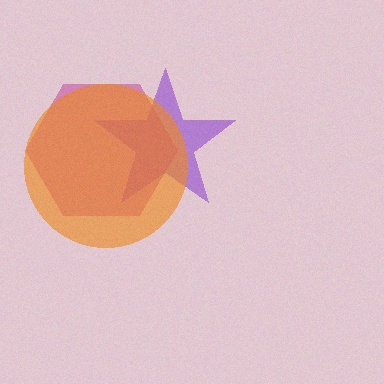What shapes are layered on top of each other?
The layered shapes are: a purple star, a magenta hexagon, an orange circle.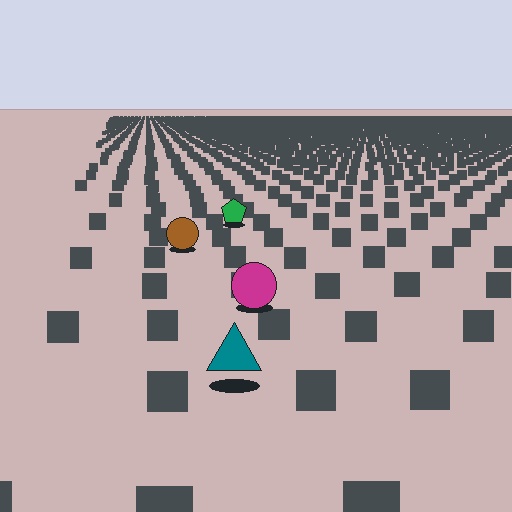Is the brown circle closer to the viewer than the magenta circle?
No. The magenta circle is closer — you can tell from the texture gradient: the ground texture is coarser near it.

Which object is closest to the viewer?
The teal triangle is closest. The texture marks near it are larger and more spread out.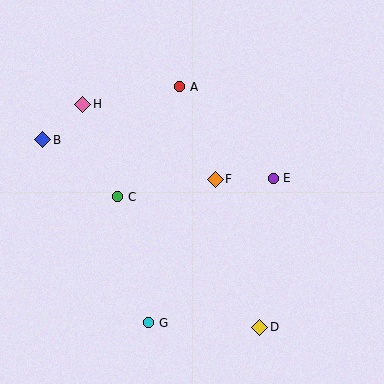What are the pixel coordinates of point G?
Point G is at (149, 323).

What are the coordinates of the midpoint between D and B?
The midpoint between D and B is at (151, 233).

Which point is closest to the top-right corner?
Point E is closest to the top-right corner.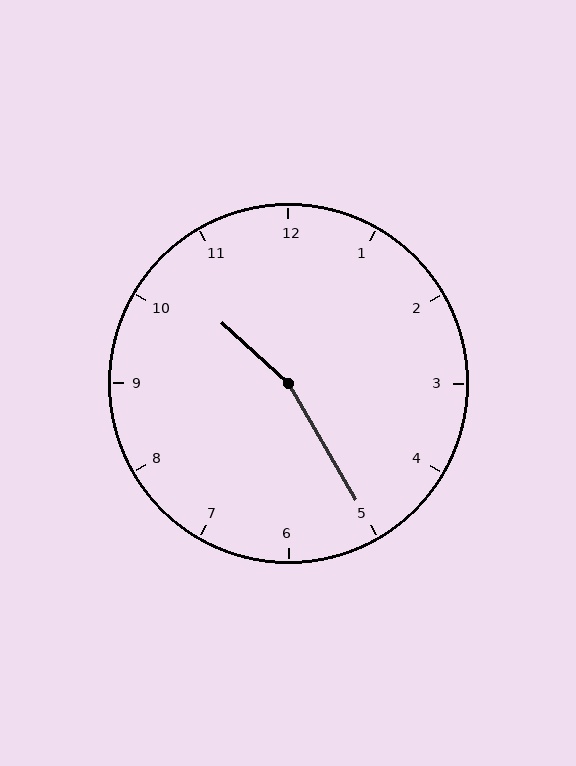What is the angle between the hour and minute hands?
Approximately 162 degrees.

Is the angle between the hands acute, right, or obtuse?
It is obtuse.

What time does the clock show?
10:25.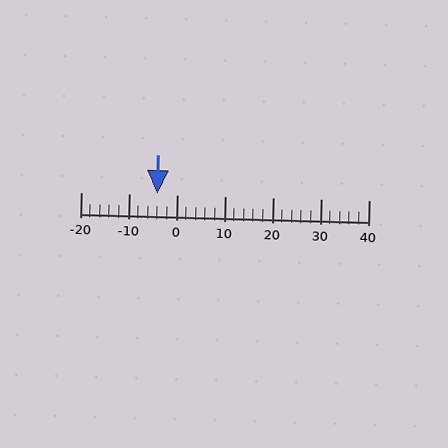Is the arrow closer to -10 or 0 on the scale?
The arrow is closer to 0.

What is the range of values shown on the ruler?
The ruler shows values from -20 to 40.